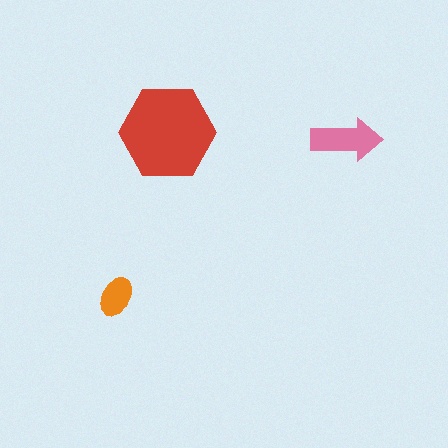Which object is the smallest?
The orange ellipse.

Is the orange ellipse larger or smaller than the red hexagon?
Smaller.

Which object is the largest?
The red hexagon.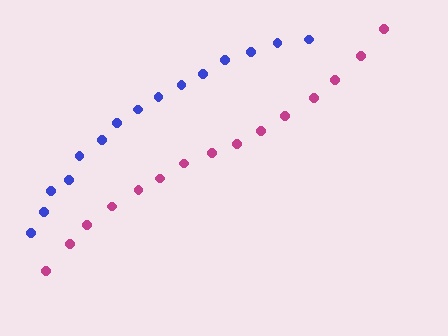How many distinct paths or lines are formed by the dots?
There are 2 distinct paths.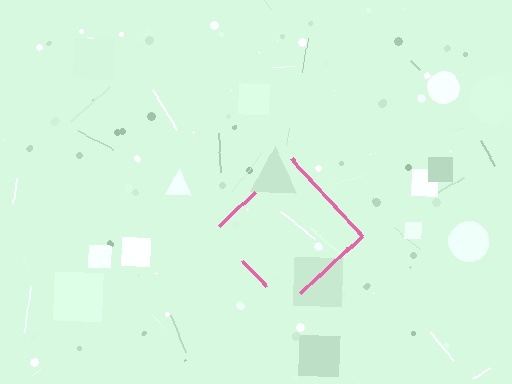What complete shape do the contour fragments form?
The contour fragments form a diamond.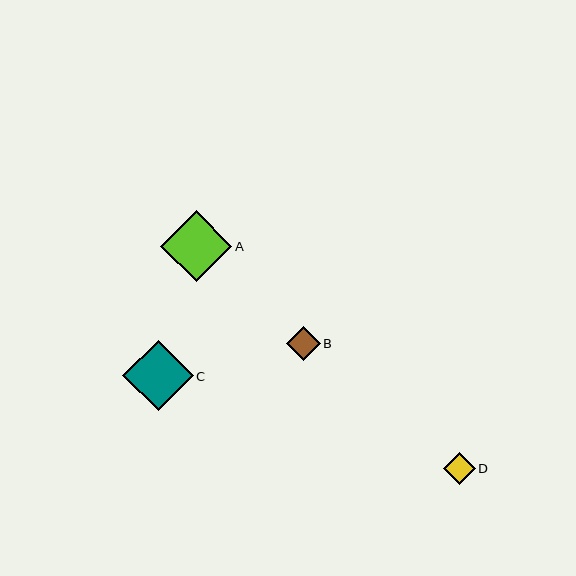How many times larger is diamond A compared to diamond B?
Diamond A is approximately 2.1 times the size of diamond B.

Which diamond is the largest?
Diamond A is the largest with a size of approximately 71 pixels.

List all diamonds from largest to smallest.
From largest to smallest: A, C, B, D.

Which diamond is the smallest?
Diamond D is the smallest with a size of approximately 32 pixels.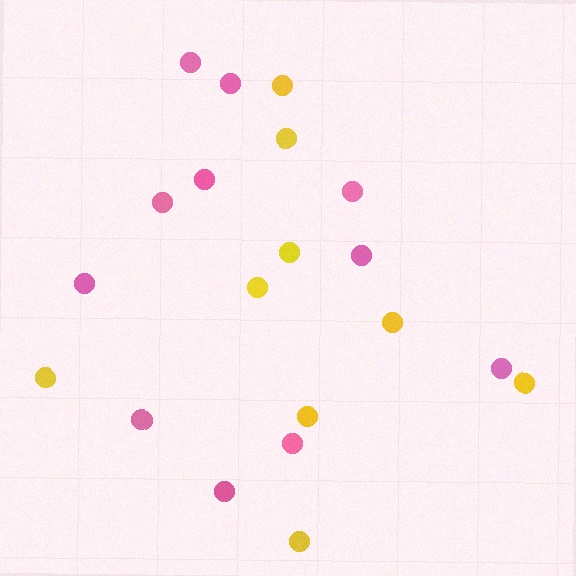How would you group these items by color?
There are 2 groups: one group of yellow circles (9) and one group of pink circles (11).